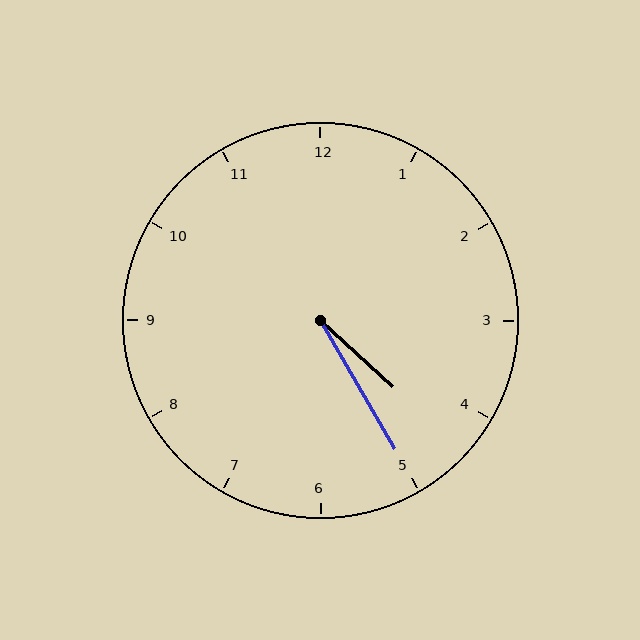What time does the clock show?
4:25.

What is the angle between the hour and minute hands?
Approximately 18 degrees.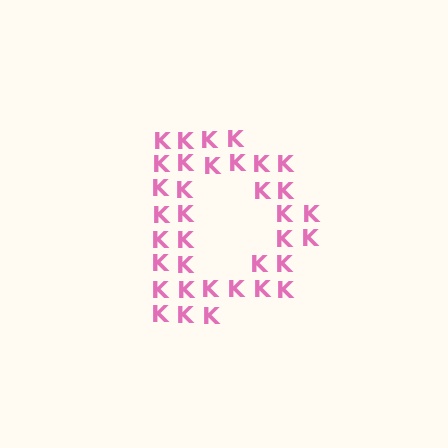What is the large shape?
The large shape is the letter D.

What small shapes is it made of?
It is made of small letter K's.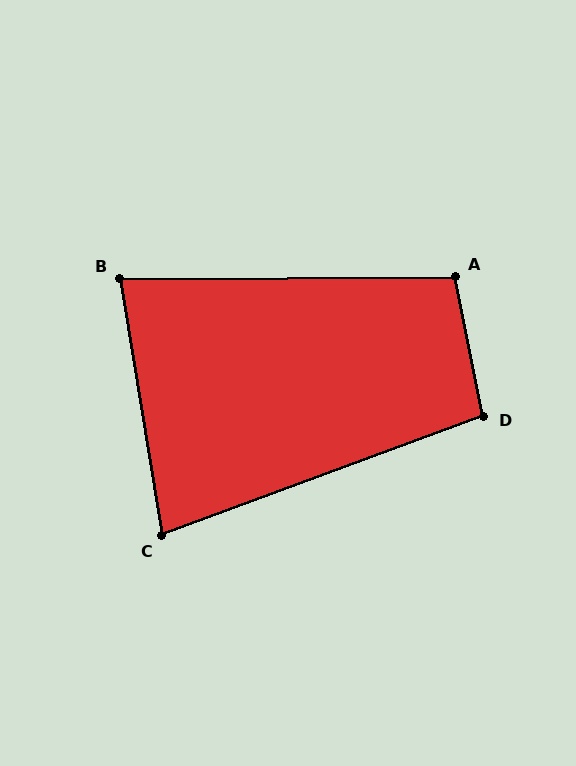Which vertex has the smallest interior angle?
C, at approximately 79 degrees.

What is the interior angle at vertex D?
Approximately 99 degrees (obtuse).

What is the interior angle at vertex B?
Approximately 81 degrees (acute).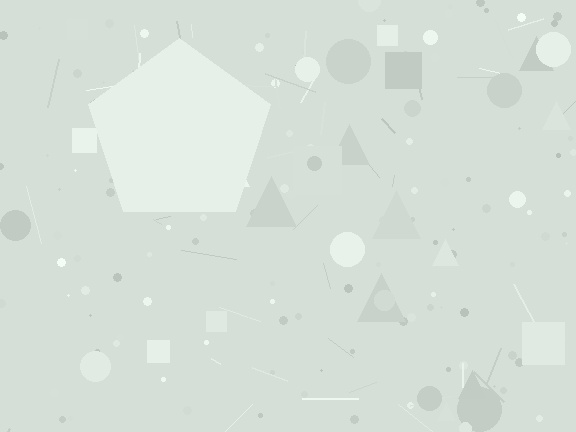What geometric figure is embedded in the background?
A pentagon is embedded in the background.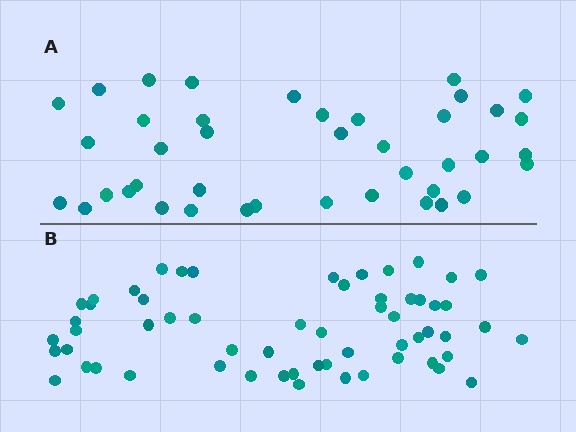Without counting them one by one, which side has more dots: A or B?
Region B (the bottom region) has more dots.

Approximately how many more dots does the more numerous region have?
Region B has approximately 20 more dots than region A.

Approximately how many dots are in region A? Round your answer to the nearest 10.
About 40 dots. (The exact count is 41, which rounds to 40.)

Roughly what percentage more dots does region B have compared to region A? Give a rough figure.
About 45% more.